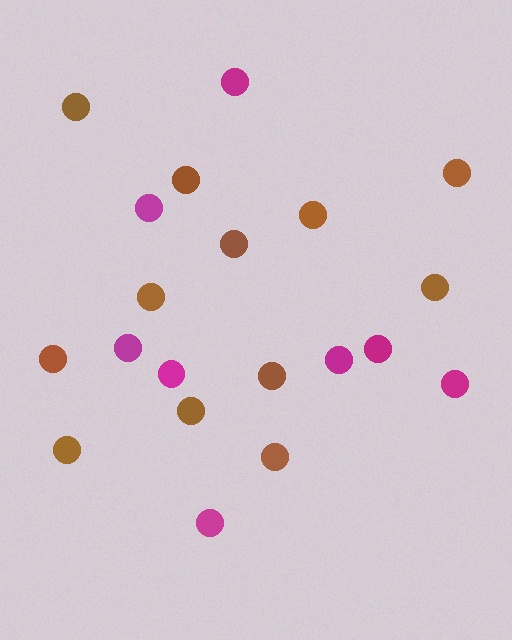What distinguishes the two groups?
There are 2 groups: one group of magenta circles (8) and one group of brown circles (12).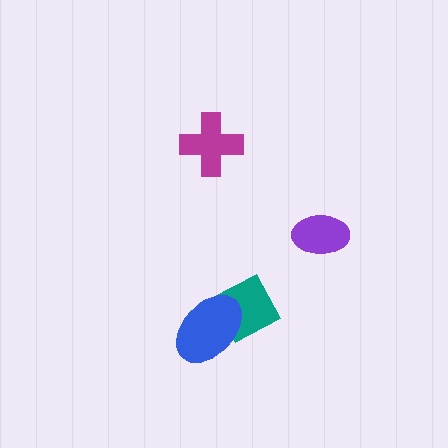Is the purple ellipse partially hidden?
No, no other shape covers it.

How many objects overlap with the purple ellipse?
0 objects overlap with the purple ellipse.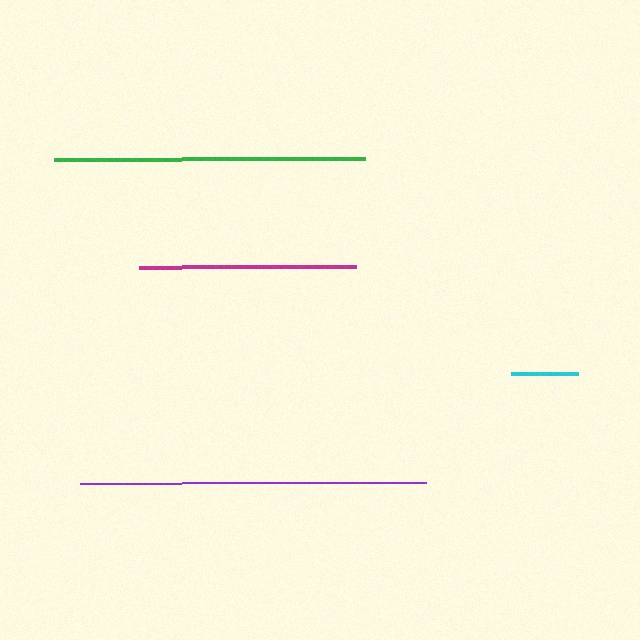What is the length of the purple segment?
The purple segment is approximately 345 pixels long.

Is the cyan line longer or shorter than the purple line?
The purple line is longer than the cyan line.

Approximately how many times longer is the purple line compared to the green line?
The purple line is approximately 1.1 times the length of the green line.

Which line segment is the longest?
The purple line is the longest at approximately 345 pixels.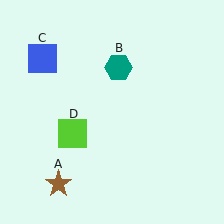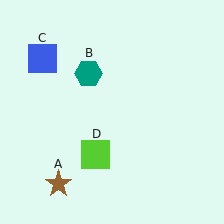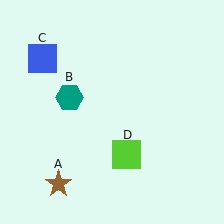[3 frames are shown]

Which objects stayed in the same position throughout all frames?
Brown star (object A) and blue square (object C) remained stationary.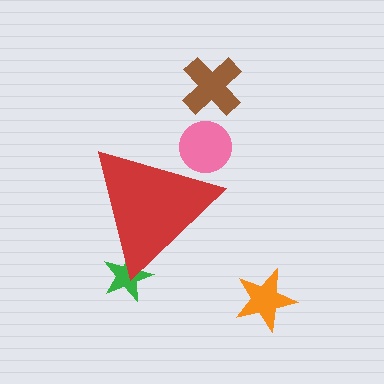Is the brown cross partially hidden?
No, the brown cross is fully visible.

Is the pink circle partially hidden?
Yes, the pink circle is partially hidden behind the red triangle.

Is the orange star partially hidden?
No, the orange star is fully visible.